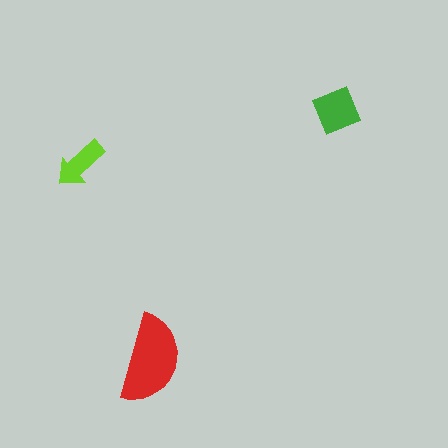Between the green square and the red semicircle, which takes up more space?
The red semicircle.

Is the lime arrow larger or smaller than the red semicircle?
Smaller.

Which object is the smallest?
The lime arrow.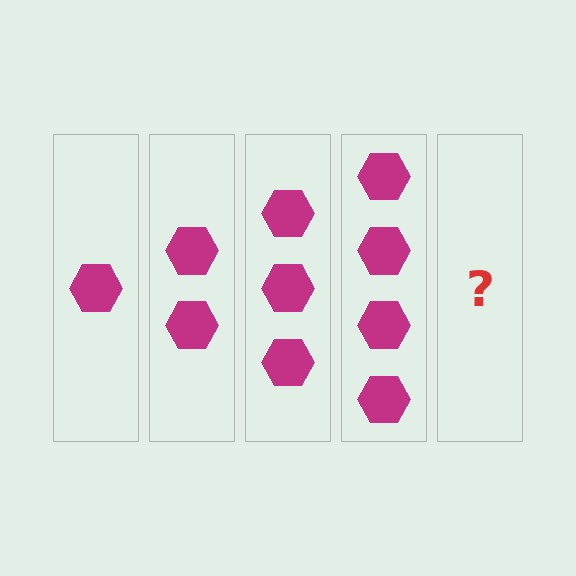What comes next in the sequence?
The next element should be 5 hexagons.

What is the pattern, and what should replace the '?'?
The pattern is that each step adds one more hexagon. The '?' should be 5 hexagons.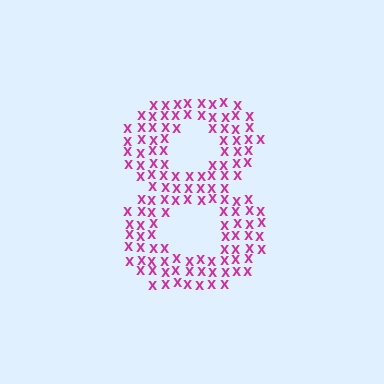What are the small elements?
The small elements are letter X's.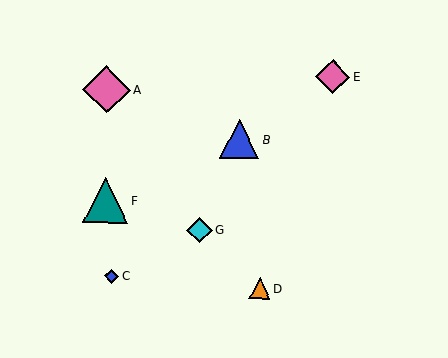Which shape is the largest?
The pink diamond (labeled A) is the largest.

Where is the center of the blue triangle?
The center of the blue triangle is at (239, 139).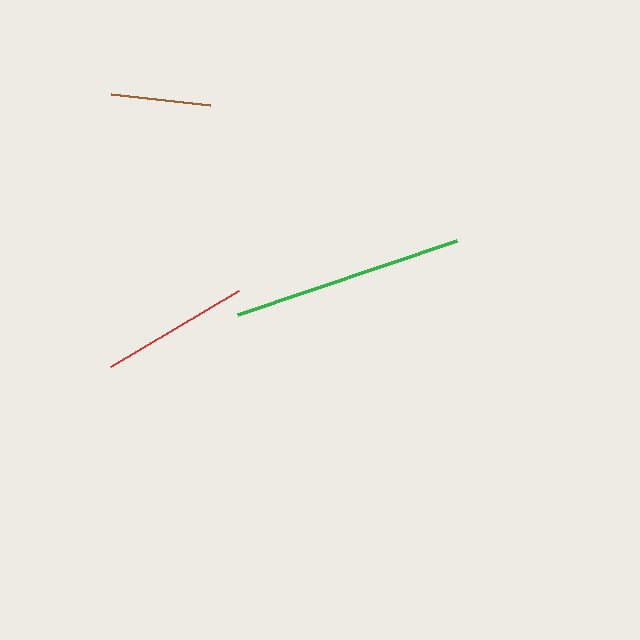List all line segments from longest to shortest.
From longest to shortest: green, red, brown.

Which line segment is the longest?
The green line is the longest at approximately 230 pixels.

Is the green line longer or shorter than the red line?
The green line is longer than the red line.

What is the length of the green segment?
The green segment is approximately 230 pixels long.